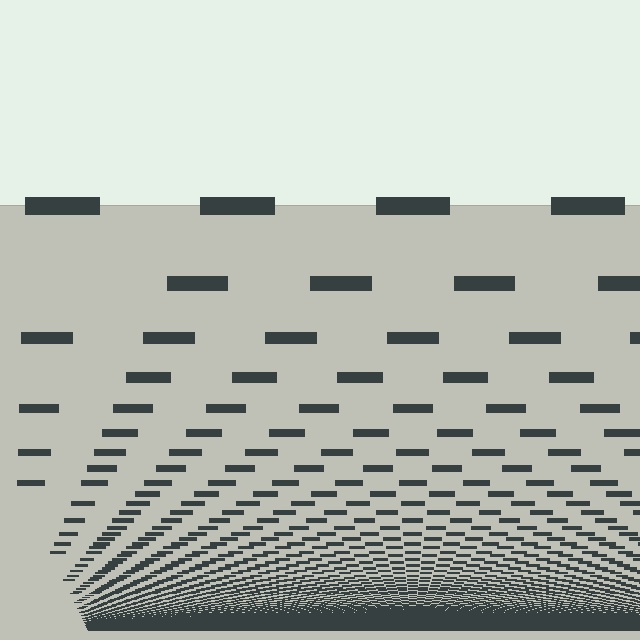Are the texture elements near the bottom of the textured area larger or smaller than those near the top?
Smaller. The gradient is inverted — elements near the bottom are smaller and denser.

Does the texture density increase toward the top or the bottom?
Density increases toward the bottom.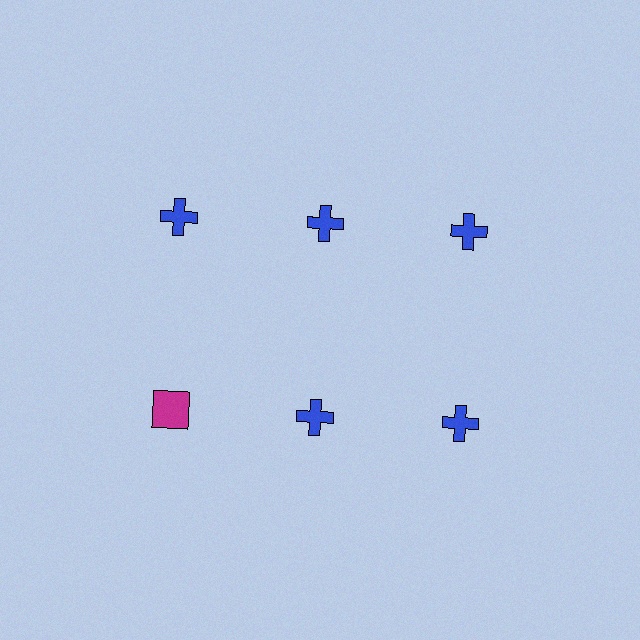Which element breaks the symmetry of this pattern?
The magenta square in the second row, leftmost column breaks the symmetry. All other shapes are blue crosses.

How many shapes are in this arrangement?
There are 6 shapes arranged in a grid pattern.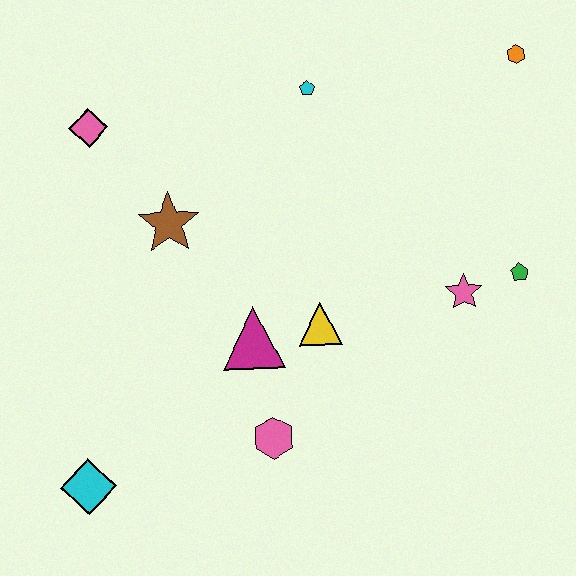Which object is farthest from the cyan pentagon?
The cyan diamond is farthest from the cyan pentagon.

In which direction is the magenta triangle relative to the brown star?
The magenta triangle is below the brown star.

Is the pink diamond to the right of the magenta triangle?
No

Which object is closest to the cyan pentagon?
The brown star is closest to the cyan pentagon.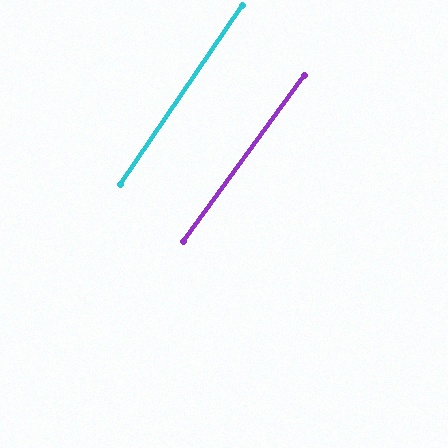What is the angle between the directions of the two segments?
Approximately 2 degrees.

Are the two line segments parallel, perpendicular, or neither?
Parallel — their directions differ by only 1.9°.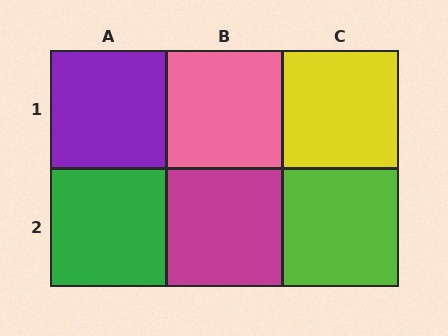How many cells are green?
1 cell is green.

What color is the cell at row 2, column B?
Magenta.